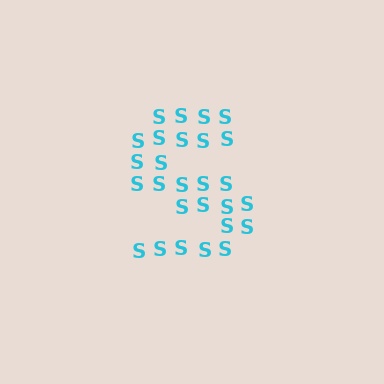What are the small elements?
The small elements are letter S's.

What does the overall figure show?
The overall figure shows the letter S.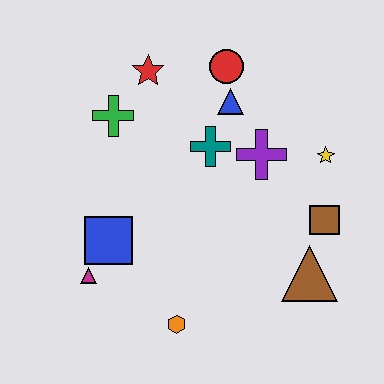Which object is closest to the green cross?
The red star is closest to the green cross.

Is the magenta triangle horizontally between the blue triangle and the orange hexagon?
No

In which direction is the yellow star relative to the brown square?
The yellow star is above the brown square.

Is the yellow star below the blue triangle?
Yes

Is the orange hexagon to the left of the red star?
No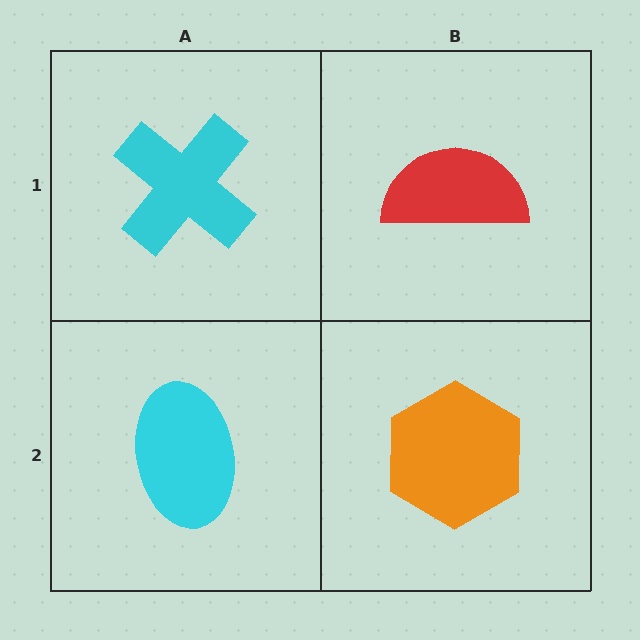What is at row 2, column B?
An orange hexagon.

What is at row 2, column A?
A cyan ellipse.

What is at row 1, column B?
A red semicircle.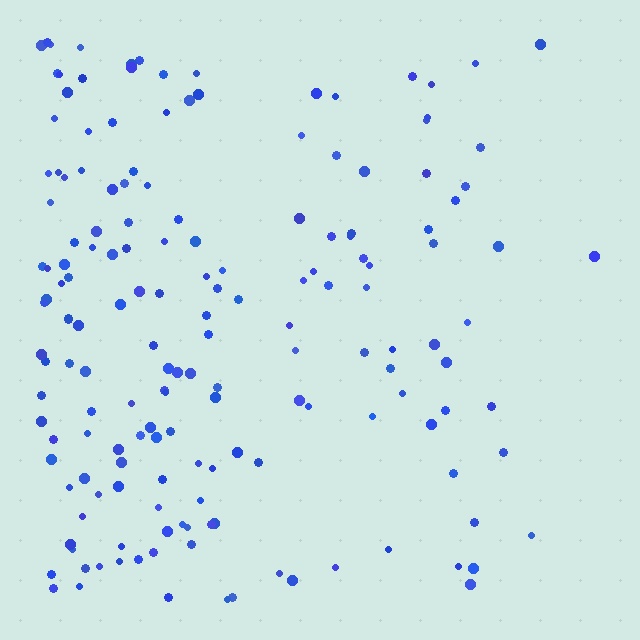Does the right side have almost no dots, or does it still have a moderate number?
Still a moderate number, just noticeably fewer than the left.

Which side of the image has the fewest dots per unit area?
The right.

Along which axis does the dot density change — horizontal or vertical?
Horizontal.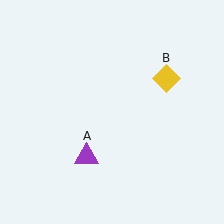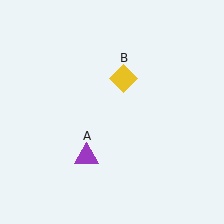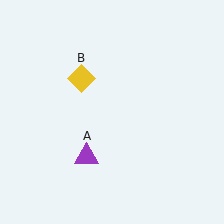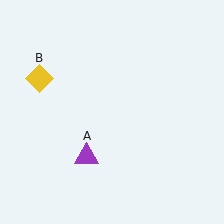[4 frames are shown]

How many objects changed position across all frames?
1 object changed position: yellow diamond (object B).